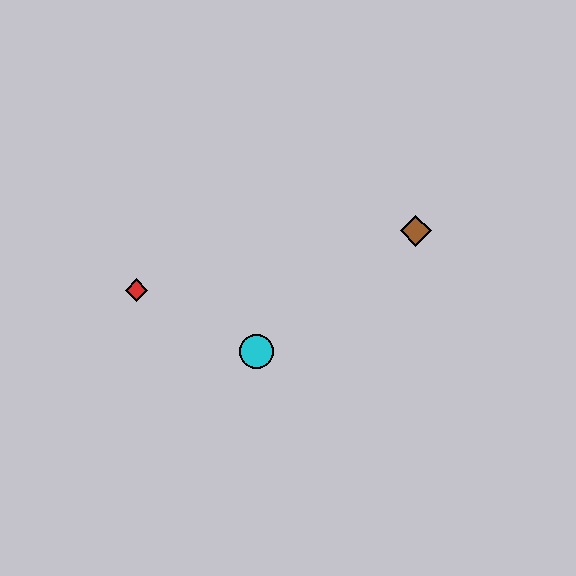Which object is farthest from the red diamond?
The brown diamond is farthest from the red diamond.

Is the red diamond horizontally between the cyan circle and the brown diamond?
No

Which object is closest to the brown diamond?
The cyan circle is closest to the brown diamond.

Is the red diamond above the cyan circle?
Yes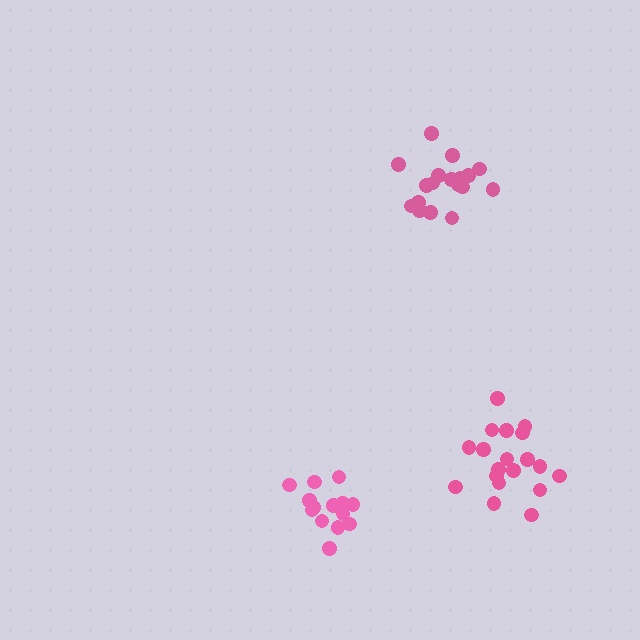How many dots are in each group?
Group 1: 18 dots, Group 2: 14 dots, Group 3: 19 dots (51 total).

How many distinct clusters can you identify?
There are 3 distinct clusters.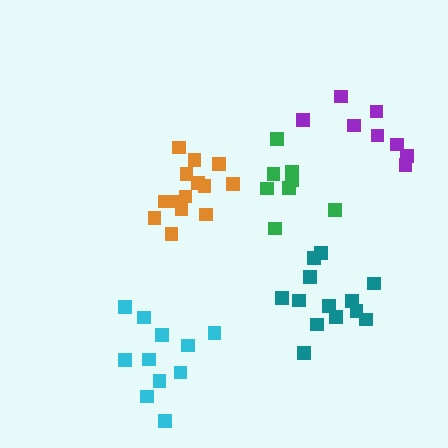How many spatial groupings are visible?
There are 5 spatial groupings.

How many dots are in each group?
Group 1: 14 dots, Group 2: 11 dots, Group 3: 8 dots, Group 4: 8 dots, Group 5: 13 dots (54 total).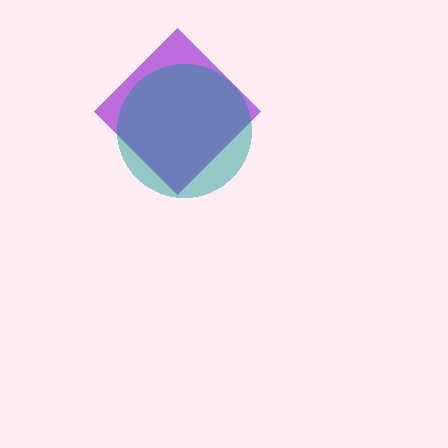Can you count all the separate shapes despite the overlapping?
Yes, there are 2 separate shapes.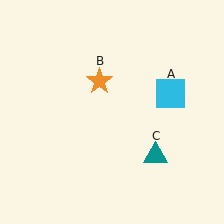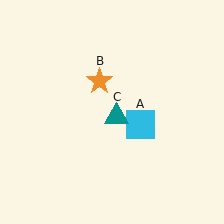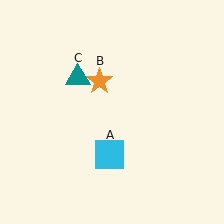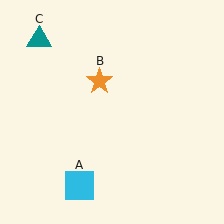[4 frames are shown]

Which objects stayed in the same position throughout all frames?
Orange star (object B) remained stationary.